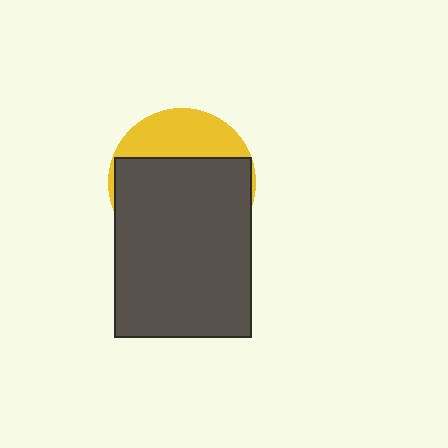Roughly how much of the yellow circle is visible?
A small part of it is visible (roughly 31%).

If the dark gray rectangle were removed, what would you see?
You would see the complete yellow circle.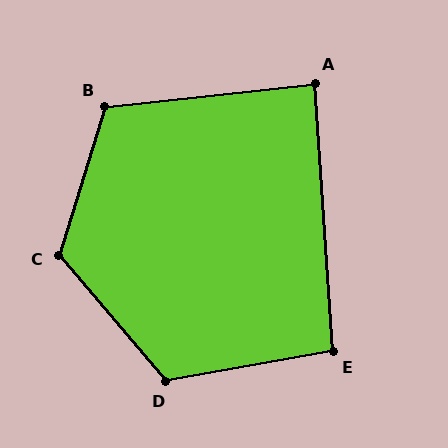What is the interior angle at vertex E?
Approximately 96 degrees (obtuse).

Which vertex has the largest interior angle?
C, at approximately 123 degrees.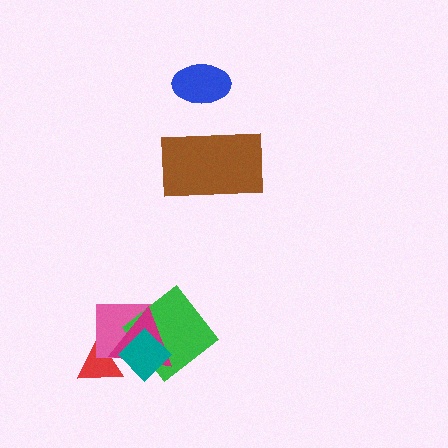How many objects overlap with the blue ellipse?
0 objects overlap with the blue ellipse.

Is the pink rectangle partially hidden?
Yes, it is partially covered by another shape.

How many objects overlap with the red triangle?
3 objects overlap with the red triangle.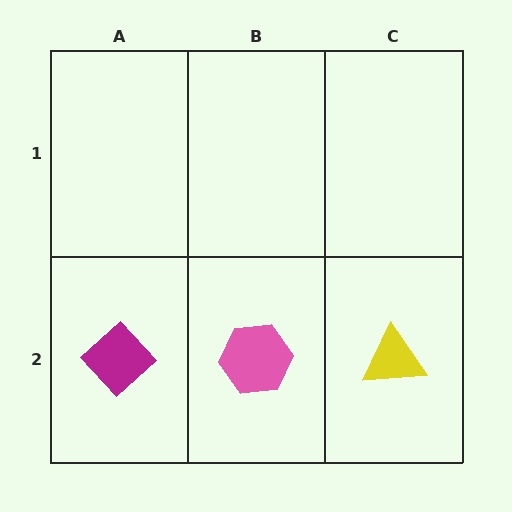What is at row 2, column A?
A magenta diamond.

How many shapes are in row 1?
0 shapes.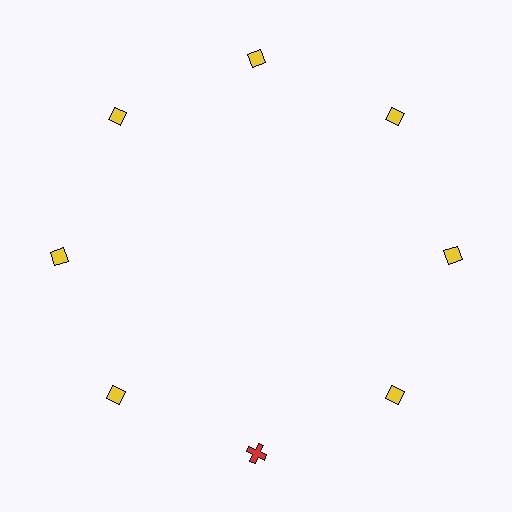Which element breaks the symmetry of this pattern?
The red cross at roughly the 6 o'clock position breaks the symmetry. All other shapes are yellow diamonds.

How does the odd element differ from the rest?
It differs in both color (red instead of yellow) and shape (cross instead of diamond).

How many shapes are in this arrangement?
There are 8 shapes arranged in a ring pattern.